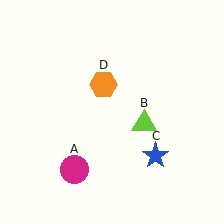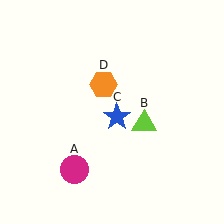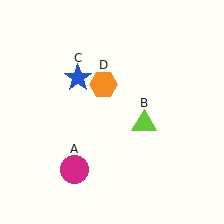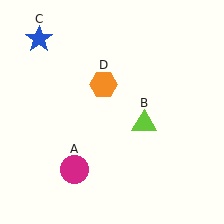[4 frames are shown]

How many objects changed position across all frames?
1 object changed position: blue star (object C).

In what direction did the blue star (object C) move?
The blue star (object C) moved up and to the left.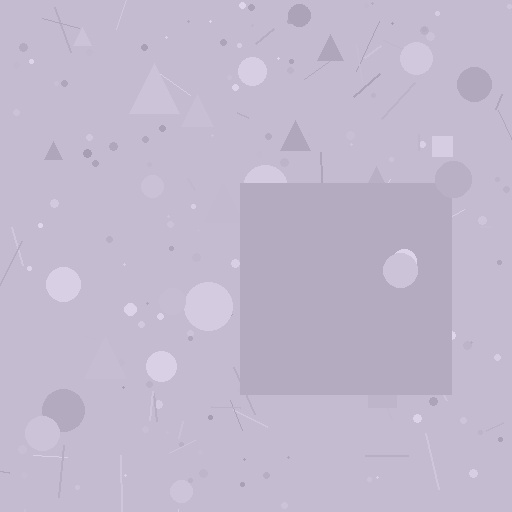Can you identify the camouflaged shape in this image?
The camouflaged shape is a square.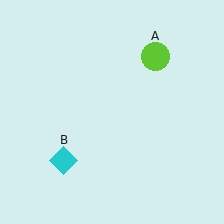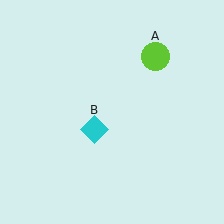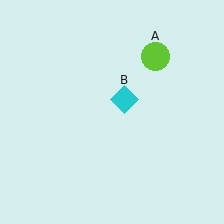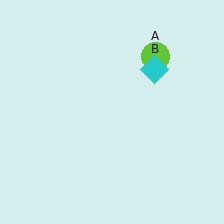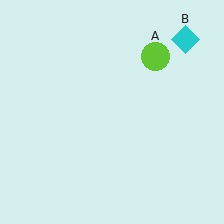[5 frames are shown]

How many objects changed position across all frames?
1 object changed position: cyan diamond (object B).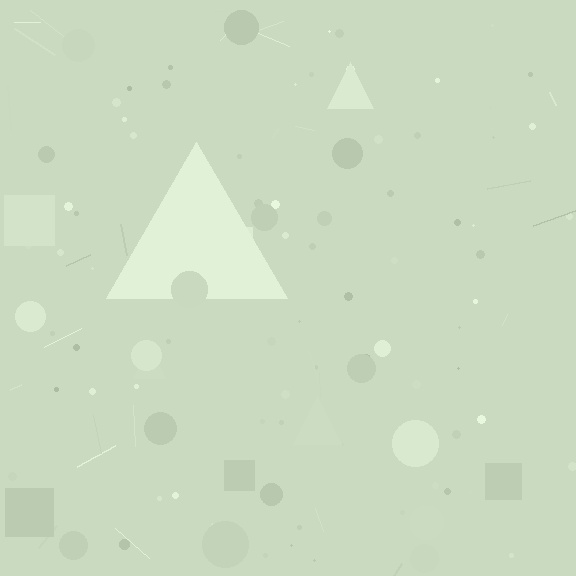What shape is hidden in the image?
A triangle is hidden in the image.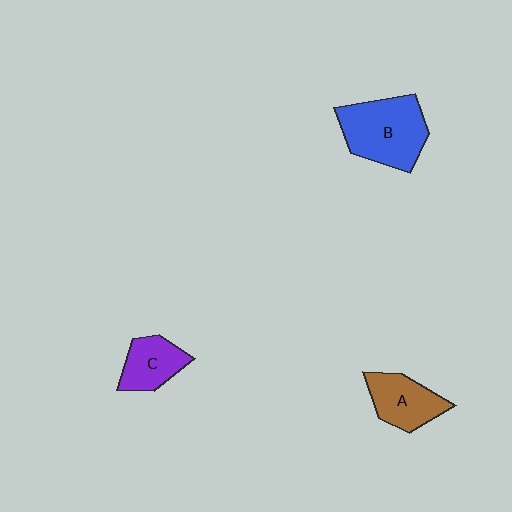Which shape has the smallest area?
Shape C (purple).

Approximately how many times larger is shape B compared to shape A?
Approximately 1.6 times.